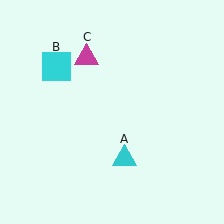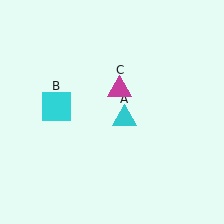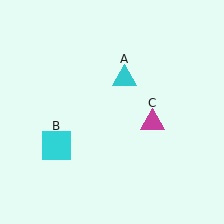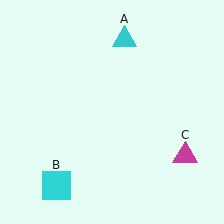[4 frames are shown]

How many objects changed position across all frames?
3 objects changed position: cyan triangle (object A), cyan square (object B), magenta triangle (object C).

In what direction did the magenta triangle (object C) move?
The magenta triangle (object C) moved down and to the right.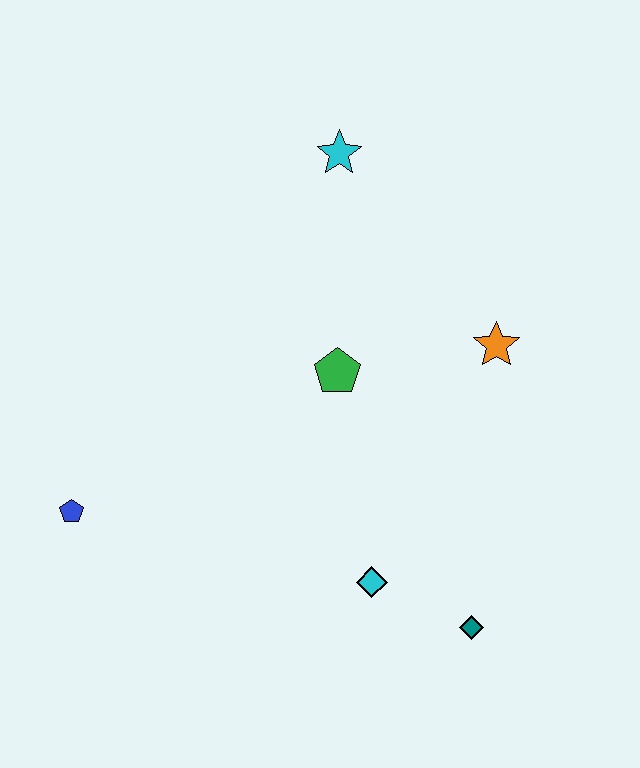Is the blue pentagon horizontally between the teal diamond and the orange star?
No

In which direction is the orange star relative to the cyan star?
The orange star is below the cyan star.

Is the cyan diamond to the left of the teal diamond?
Yes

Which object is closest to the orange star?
The green pentagon is closest to the orange star.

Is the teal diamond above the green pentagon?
No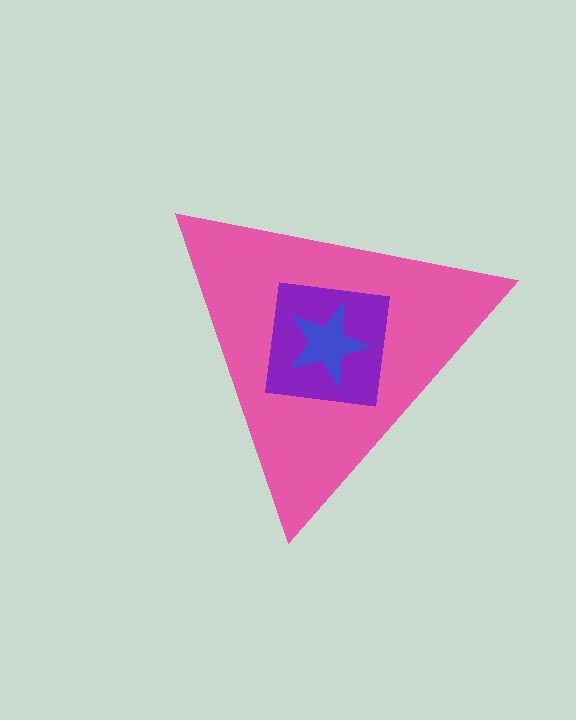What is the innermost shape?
The blue star.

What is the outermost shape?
The pink triangle.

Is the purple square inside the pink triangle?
Yes.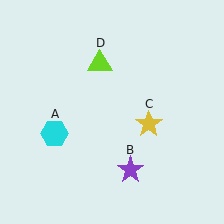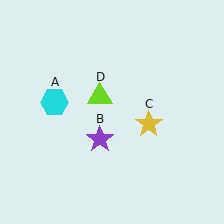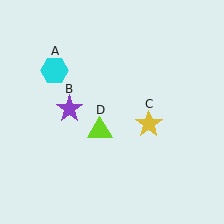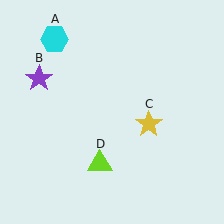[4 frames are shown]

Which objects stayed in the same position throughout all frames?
Yellow star (object C) remained stationary.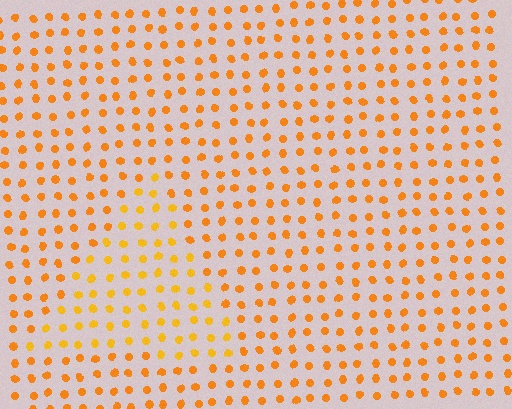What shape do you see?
I see a triangle.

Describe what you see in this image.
The image is filled with small orange elements in a uniform arrangement. A triangle-shaped region is visible where the elements are tinted to a slightly different hue, forming a subtle color boundary.